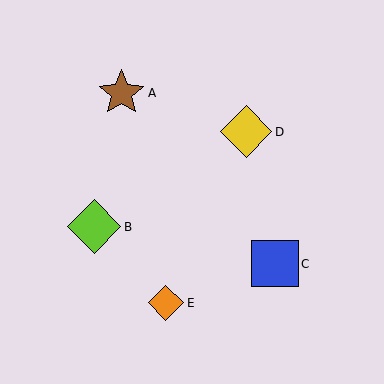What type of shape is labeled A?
Shape A is a brown star.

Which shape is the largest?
The lime diamond (labeled B) is the largest.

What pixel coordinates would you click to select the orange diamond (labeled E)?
Click at (166, 303) to select the orange diamond E.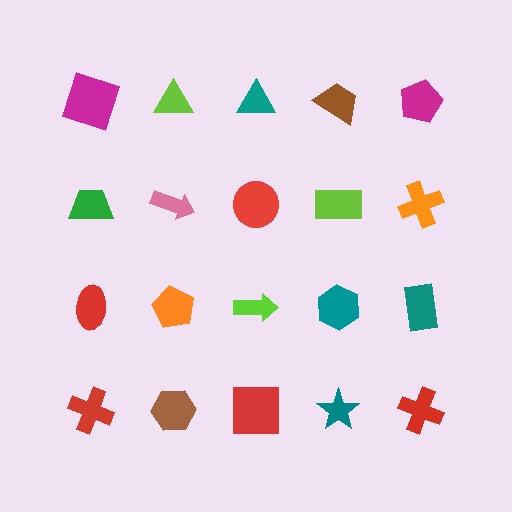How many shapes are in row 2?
5 shapes.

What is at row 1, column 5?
A magenta pentagon.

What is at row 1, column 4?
A brown trapezoid.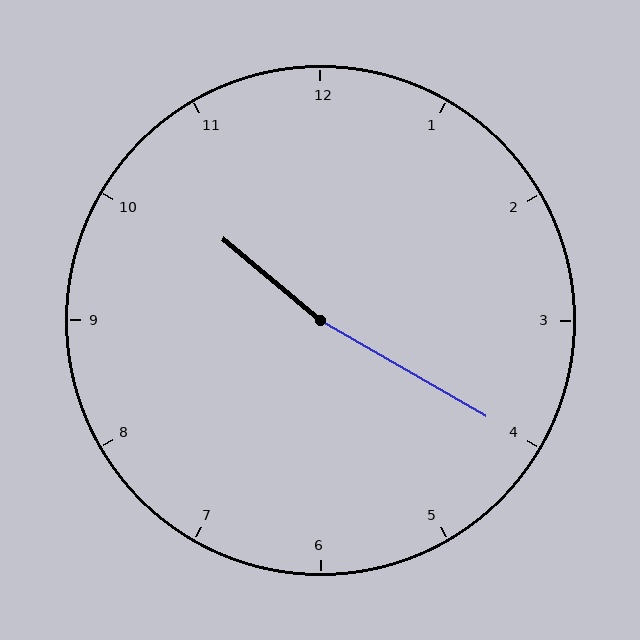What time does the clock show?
10:20.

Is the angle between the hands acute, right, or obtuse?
It is obtuse.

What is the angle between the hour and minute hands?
Approximately 170 degrees.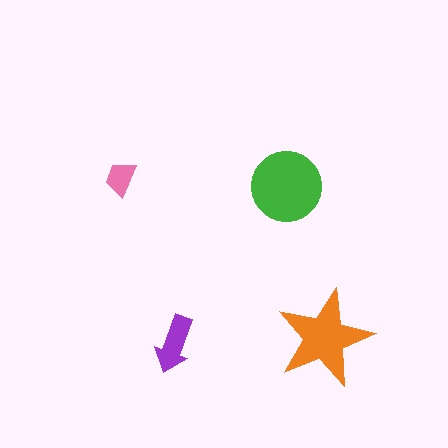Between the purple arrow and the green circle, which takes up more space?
The green circle.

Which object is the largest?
The green circle.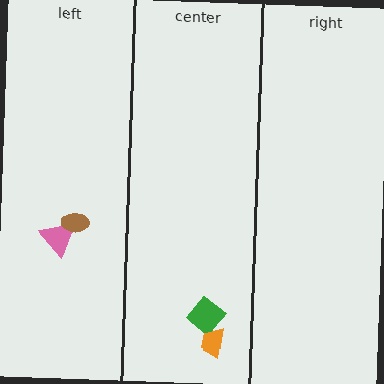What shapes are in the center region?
The green diamond, the orange trapezoid.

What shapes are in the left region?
The pink triangle, the brown ellipse.